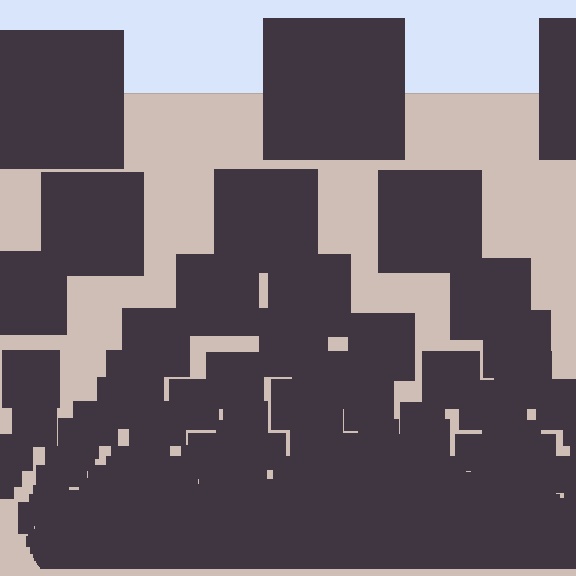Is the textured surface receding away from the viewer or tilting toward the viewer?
The surface appears to tilt toward the viewer. Texture elements get larger and sparser toward the top.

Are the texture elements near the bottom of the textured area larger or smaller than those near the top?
Smaller. The gradient is inverted — elements near the bottom are smaller and denser.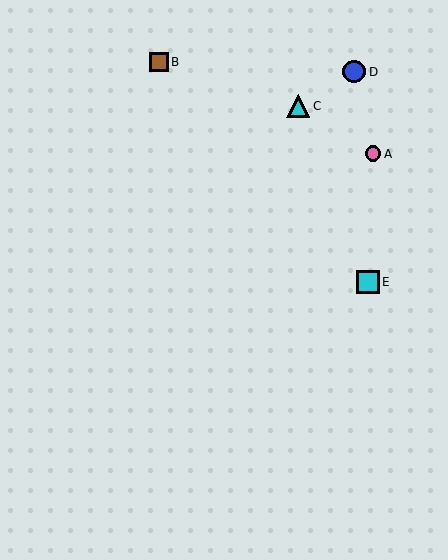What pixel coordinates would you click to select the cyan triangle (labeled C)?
Click at (298, 106) to select the cyan triangle C.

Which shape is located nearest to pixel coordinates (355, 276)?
The cyan square (labeled E) at (368, 282) is nearest to that location.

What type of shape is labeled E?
Shape E is a cyan square.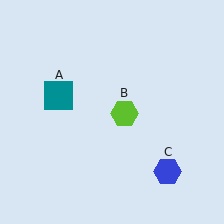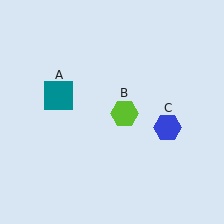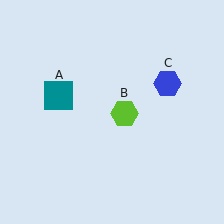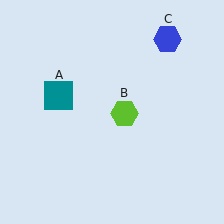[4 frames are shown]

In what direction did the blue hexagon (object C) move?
The blue hexagon (object C) moved up.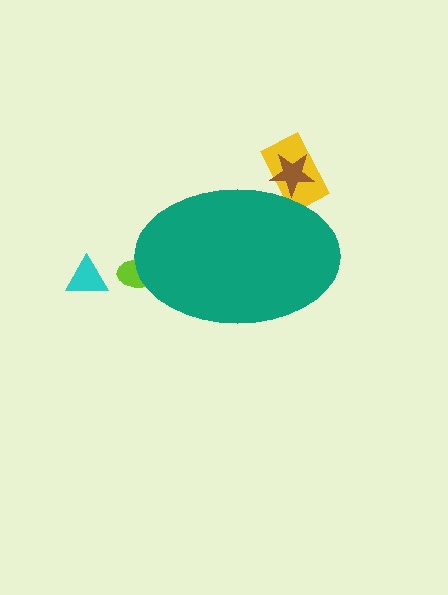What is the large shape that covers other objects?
A teal ellipse.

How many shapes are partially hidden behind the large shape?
3 shapes are partially hidden.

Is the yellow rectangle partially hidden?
Yes, the yellow rectangle is partially hidden behind the teal ellipse.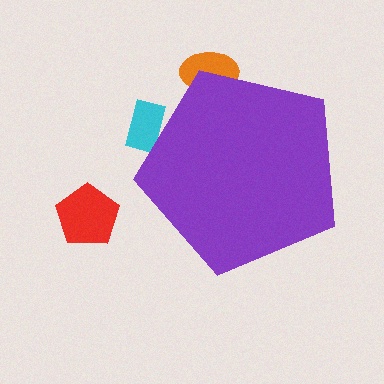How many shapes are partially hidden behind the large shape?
2 shapes are partially hidden.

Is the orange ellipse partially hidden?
Yes, the orange ellipse is partially hidden behind the purple pentagon.